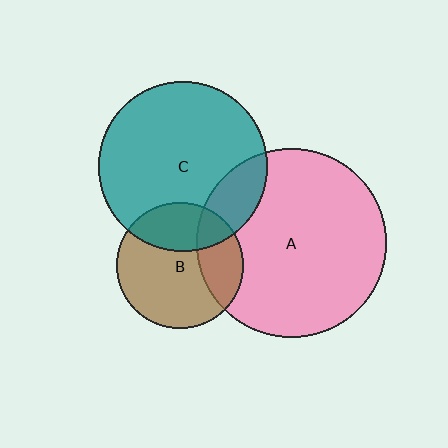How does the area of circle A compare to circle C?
Approximately 1.2 times.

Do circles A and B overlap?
Yes.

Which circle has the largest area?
Circle A (pink).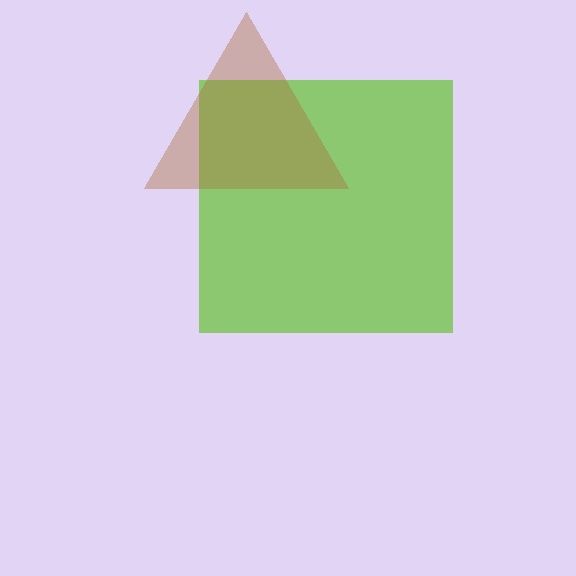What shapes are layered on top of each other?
The layered shapes are: a lime square, a brown triangle.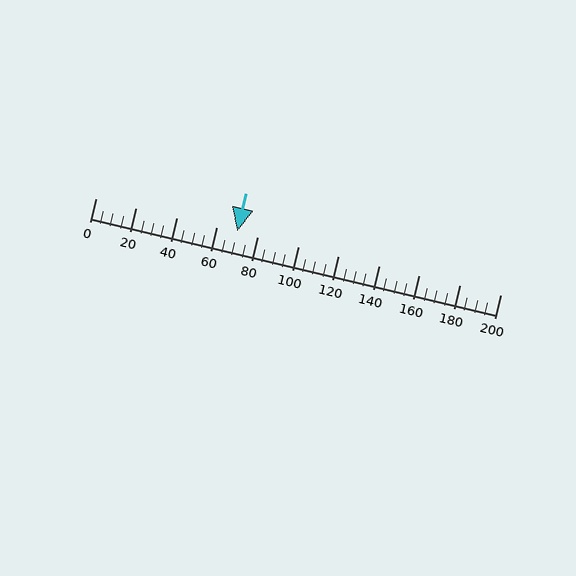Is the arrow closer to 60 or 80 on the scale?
The arrow is closer to 80.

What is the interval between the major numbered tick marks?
The major tick marks are spaced 20 units apart.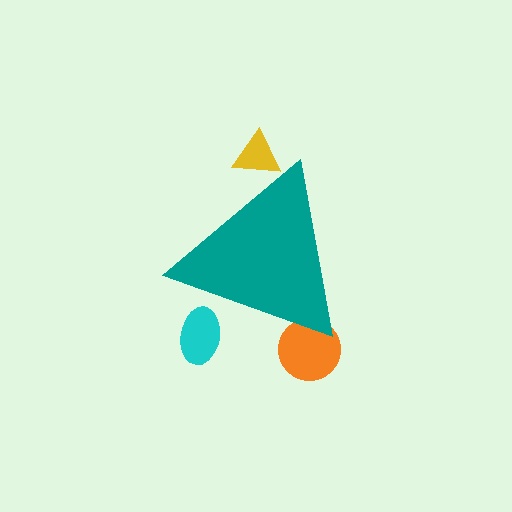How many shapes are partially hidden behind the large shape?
3 shapes are partially hidden.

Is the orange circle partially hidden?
Yes, the orange circle is partially hidden behind the teal triangle.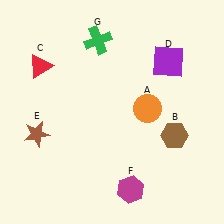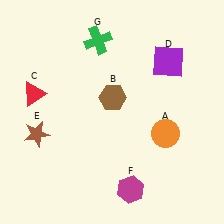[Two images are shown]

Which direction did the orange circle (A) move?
The orange circle (A) moved down.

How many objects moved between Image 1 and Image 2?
3 objects moved between the two images.